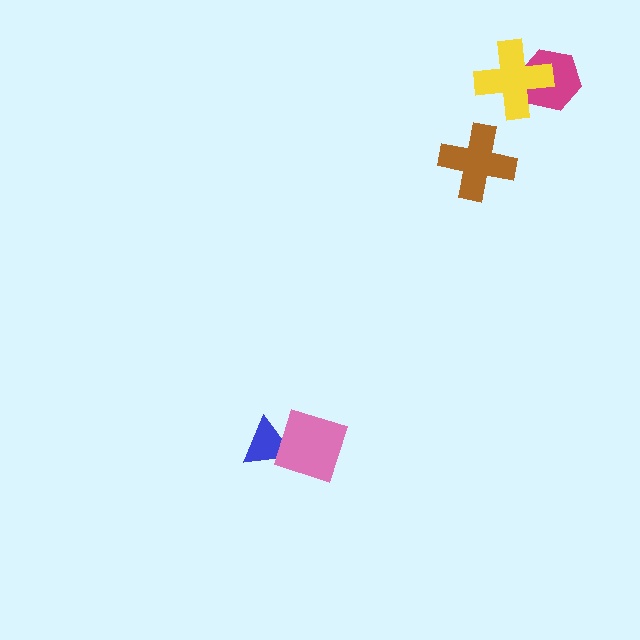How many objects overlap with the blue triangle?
1 object overlaps with the blue triangle.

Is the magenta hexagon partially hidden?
Yes, it is partially covered by another shape.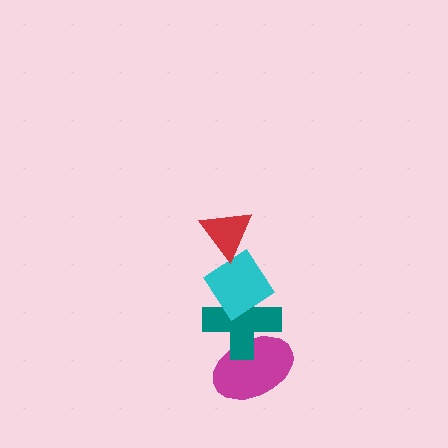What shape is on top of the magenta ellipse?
The teal cross is on top of the magenta ellipse.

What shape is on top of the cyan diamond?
The red triangle is on top of the cyan diamond.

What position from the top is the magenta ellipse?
The magenta ellipse is 4th from the top.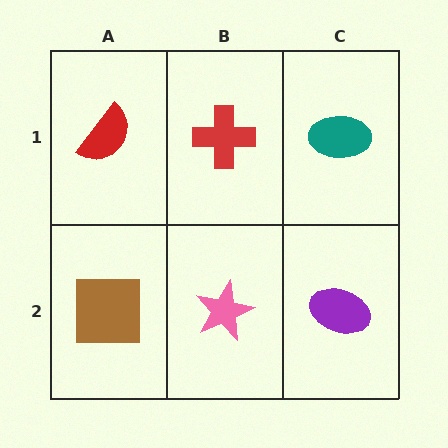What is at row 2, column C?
A purple ellipse.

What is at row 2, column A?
A brown square.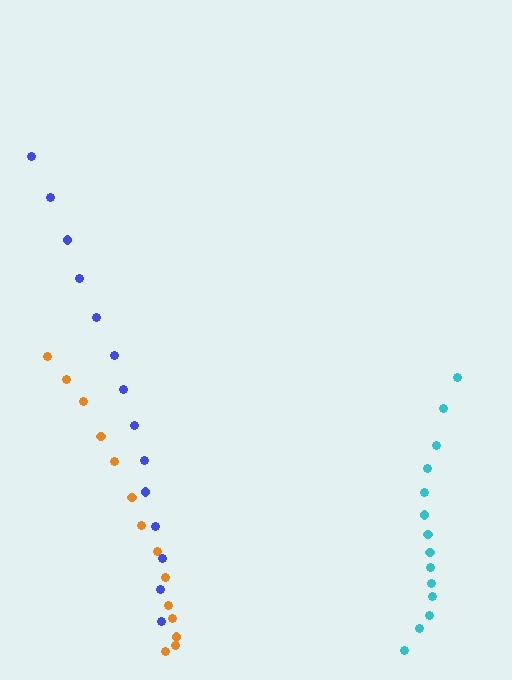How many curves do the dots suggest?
There are 3 distinct paths.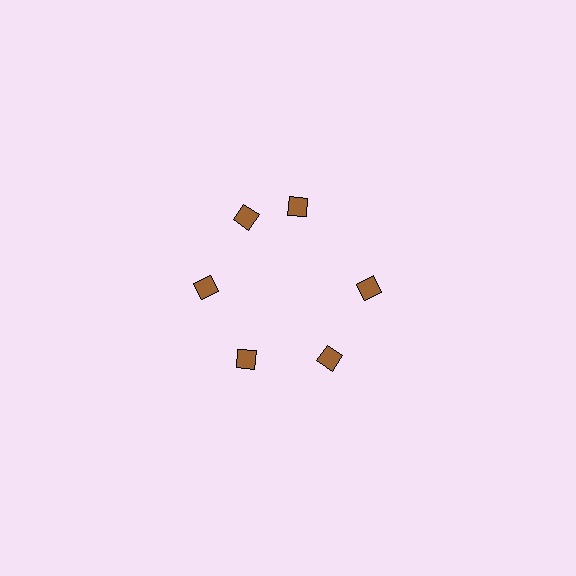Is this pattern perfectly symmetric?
No. The 6 brown diamonds are arranged in a ring, but one element near the 1 o'clock position is rotated out of alignment along the ring, breaking the 6-fold rotational symmetry.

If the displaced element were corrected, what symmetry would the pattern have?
It would have 6-fold rotational symmetry — the pattern would map onto itself every 60 degrees.